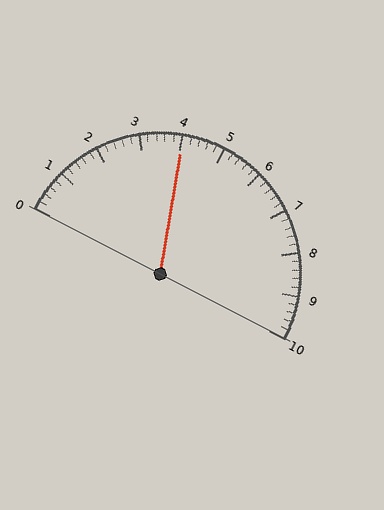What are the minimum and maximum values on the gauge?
The gauge ranges from 0 to 10.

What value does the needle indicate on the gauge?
The needle indicates approximately 4.0.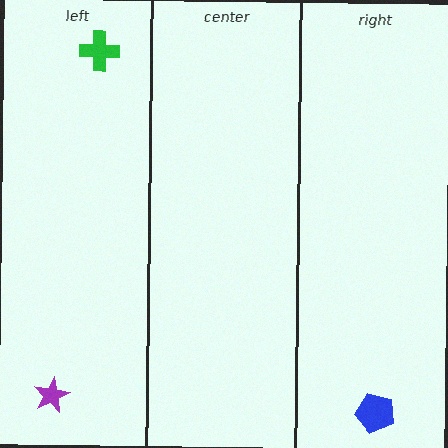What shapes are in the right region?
The blue pentagon.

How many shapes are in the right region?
1.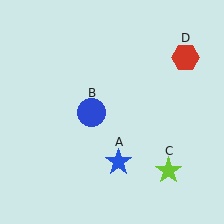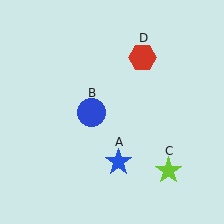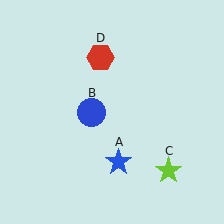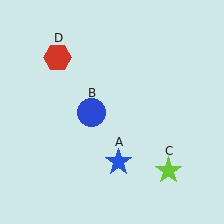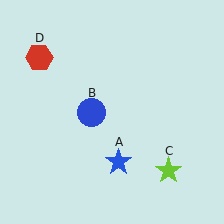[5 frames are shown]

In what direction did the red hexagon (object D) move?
The red hexagon (object D) moved left.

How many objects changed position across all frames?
1 object changed position: red hexagon (object D).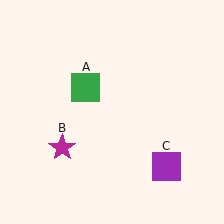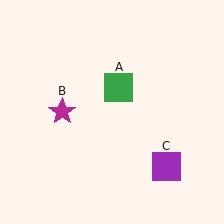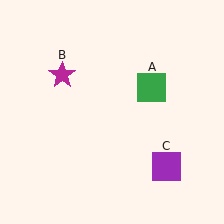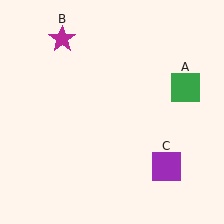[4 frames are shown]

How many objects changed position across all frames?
2 objects changed position: green square (object A), magenta star (object B).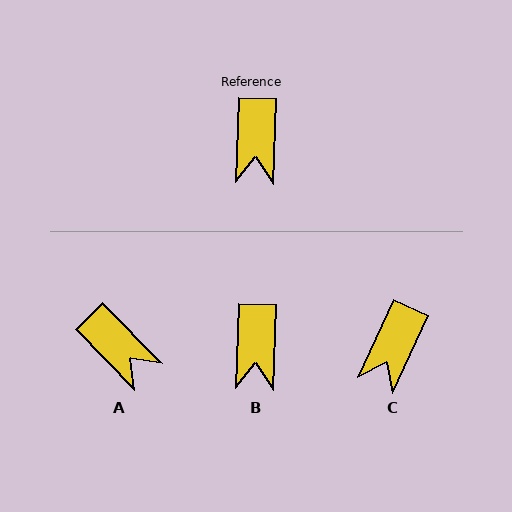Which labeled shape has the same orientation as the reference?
B.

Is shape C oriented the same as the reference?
No, it is off by about 23 degrees.